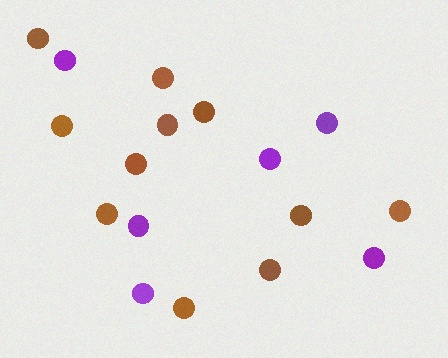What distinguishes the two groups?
There are 2 groups: one group of purple circles (6) and one group of brown circles (11).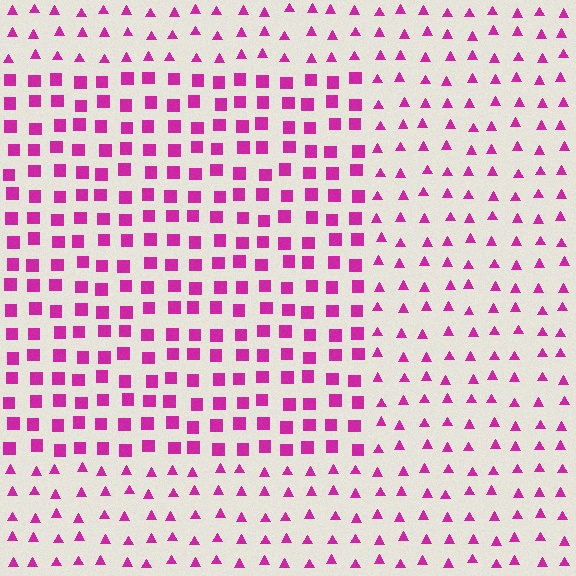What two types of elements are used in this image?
The image uses squares inside the rectangle region and triangles outside it.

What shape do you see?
I see a rectangle.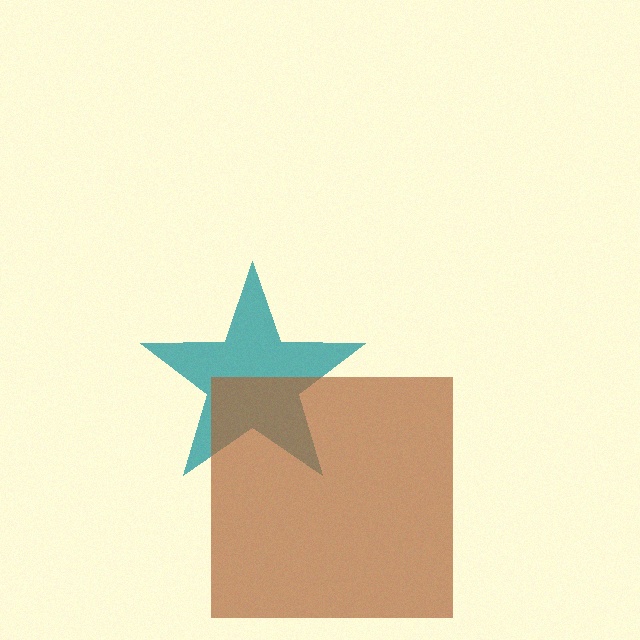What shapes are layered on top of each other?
The layered shapes are: a teal star, a brown square.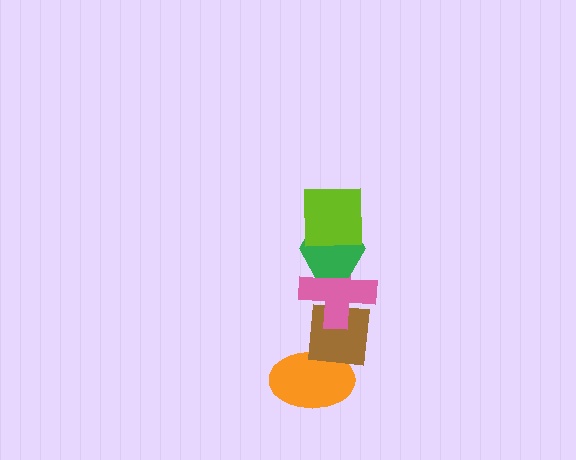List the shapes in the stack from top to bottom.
From top to bottom: the lime square, the green hexagon, the pink cross, the brown square, the orange ellipse.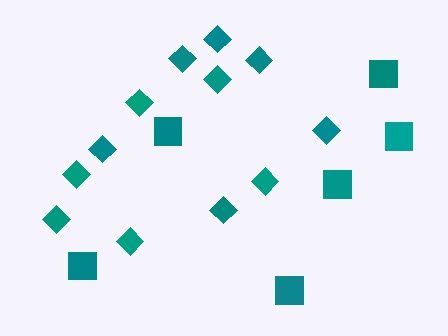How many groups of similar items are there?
There are 2 groups: one group of squares (6) and one group of diamonds (12).